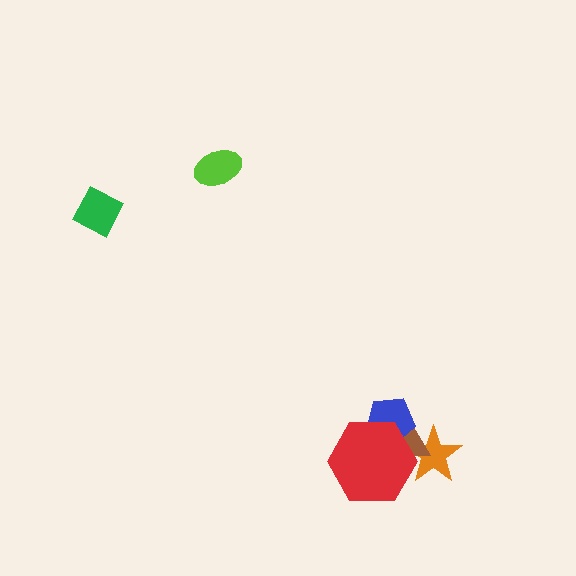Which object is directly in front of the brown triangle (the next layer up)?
The blue pentagon is directly in front of the brown triangle.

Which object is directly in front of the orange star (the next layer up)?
The brown triangle is directly in front of the orange star.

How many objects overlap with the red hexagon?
3 objects overlap with the red hexagon.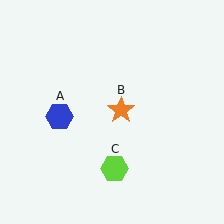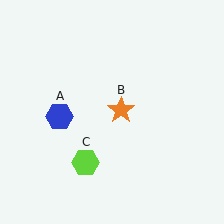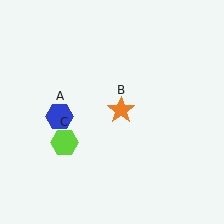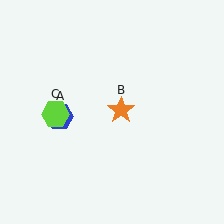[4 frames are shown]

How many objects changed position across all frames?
1 object changed position: lime hexagon (object C).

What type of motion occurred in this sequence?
The lime hexagon (object C) rotated clockwise around the center of the scene.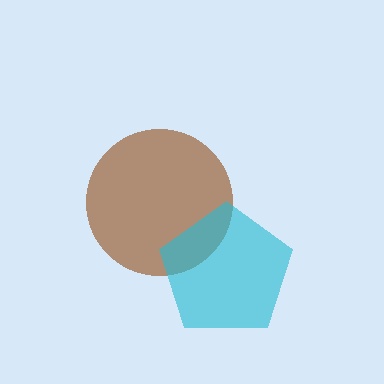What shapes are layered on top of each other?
The layered shapes are: a brown circle, a cyan pentagon.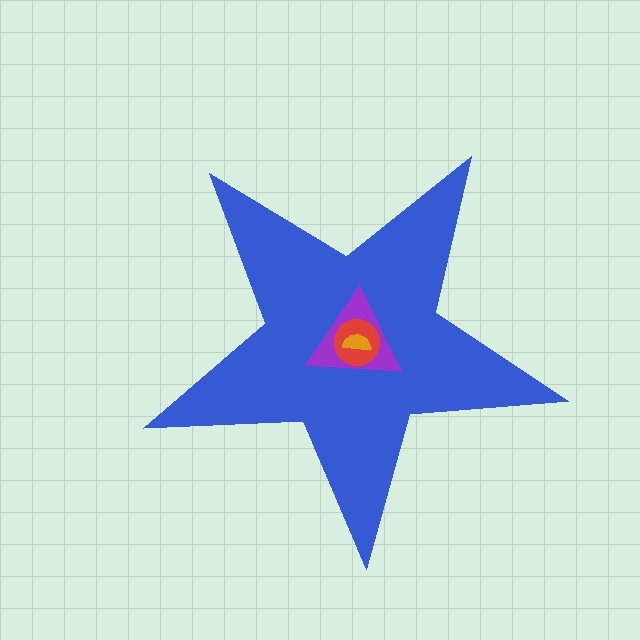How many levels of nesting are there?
4.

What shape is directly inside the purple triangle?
The red circle.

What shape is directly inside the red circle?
The orange semicircle.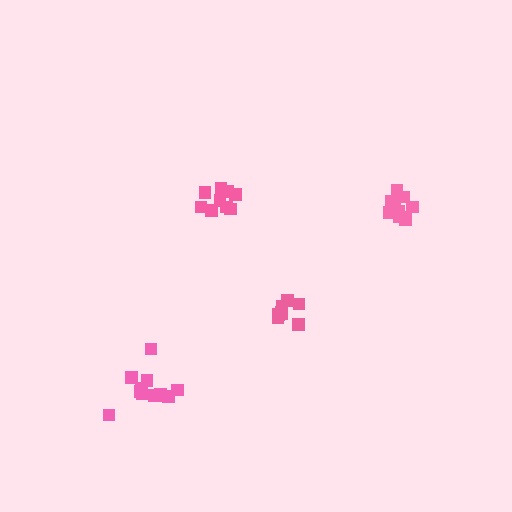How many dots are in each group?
Group 1: 11 dots, Group 2: 9 dots, Group 3: 12 dots, Group 4: 8 dots (40 total).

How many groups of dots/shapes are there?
There are 4 groups.